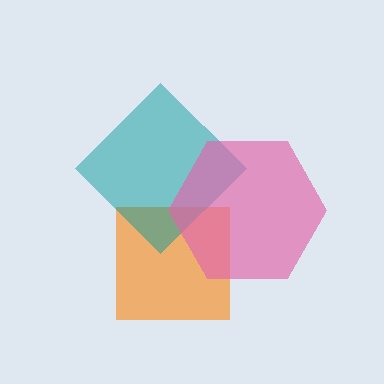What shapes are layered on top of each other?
The layered shapes are: an orange square, a teal diamond, a pink hexagon.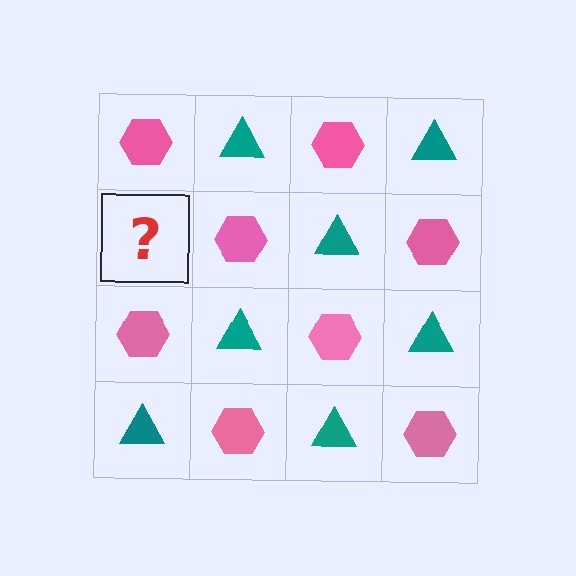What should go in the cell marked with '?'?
The missing cell should contain a teal triangle.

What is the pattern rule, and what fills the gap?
The rule is that it alternates pink hexagon and teal triangle in a checkerboard pattern. The gap should be filled with a teal triangle.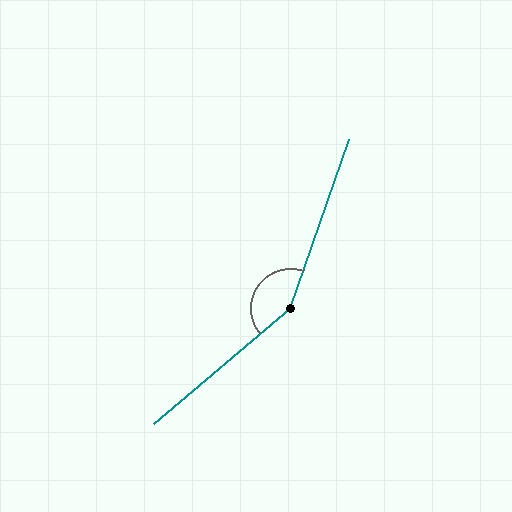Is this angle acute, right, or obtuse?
It is obtuse.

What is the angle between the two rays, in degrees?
Approximately 149 degrees.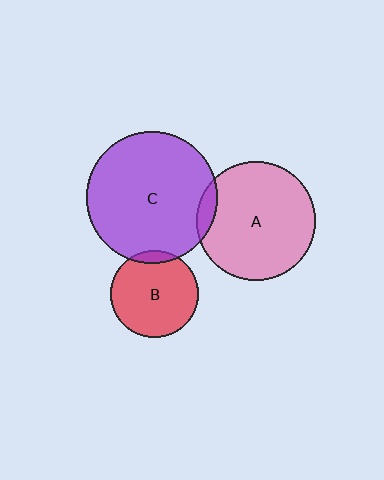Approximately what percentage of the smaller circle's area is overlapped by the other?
Approximately 5%.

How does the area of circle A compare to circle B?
Approximately 1.8 times.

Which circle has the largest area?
Circle C (purple).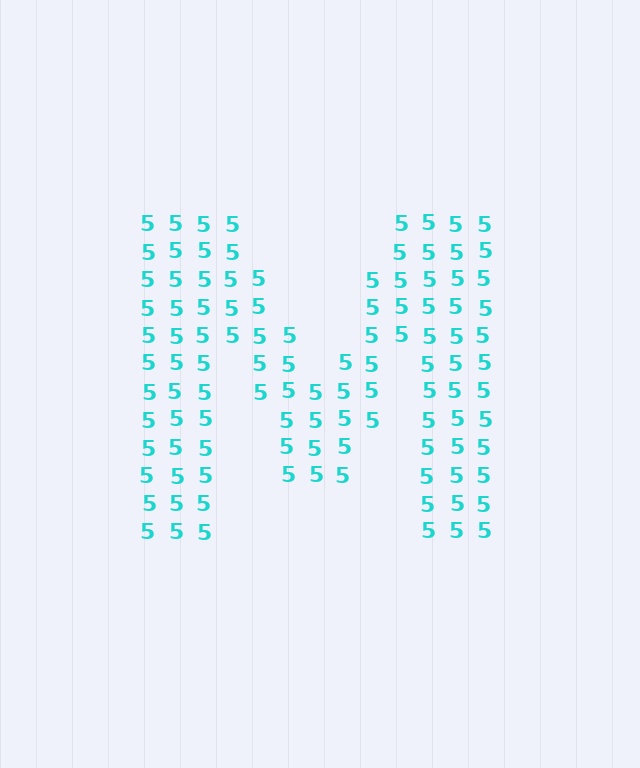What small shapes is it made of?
It is made of small digit 5's.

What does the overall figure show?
The overall figure shows the letter M.